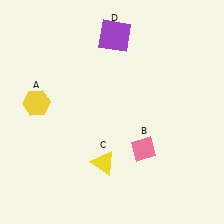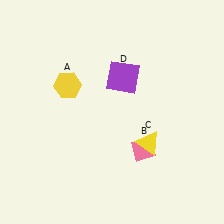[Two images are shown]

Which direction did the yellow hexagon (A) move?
The yellow hexagon (A) moved right.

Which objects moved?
The objects that moved are: the yellow hexagon (A), the yellow triangle (C), the purple square (D).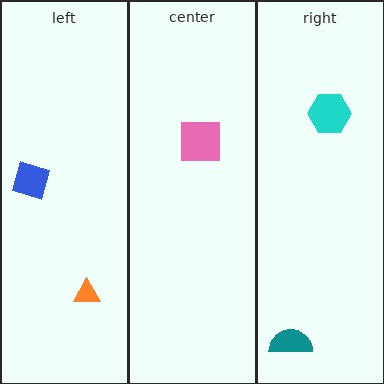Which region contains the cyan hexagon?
The right region.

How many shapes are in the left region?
2.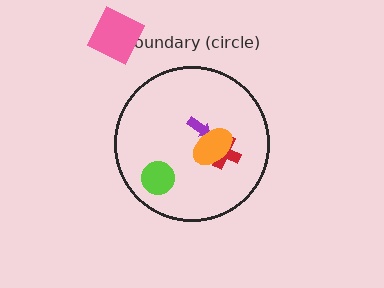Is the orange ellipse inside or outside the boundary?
Inside.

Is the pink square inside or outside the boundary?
Outside.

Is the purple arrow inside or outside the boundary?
Inside.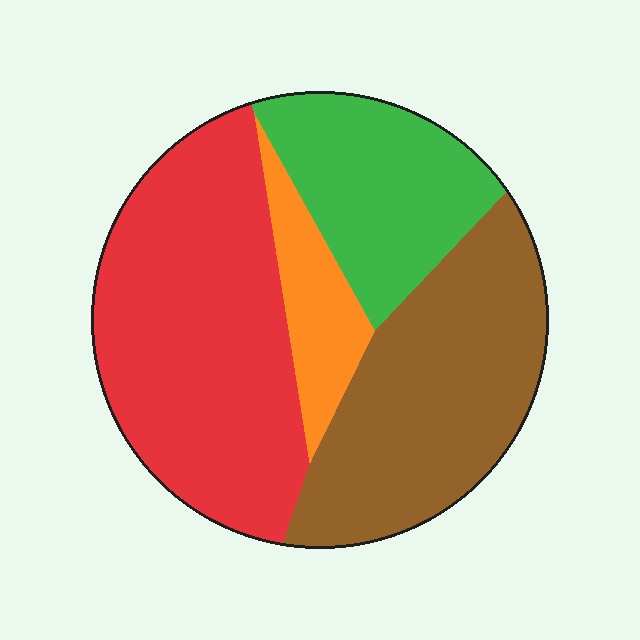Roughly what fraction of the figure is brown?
Brown takes up about one third (1/3) of the figure.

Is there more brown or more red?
Red.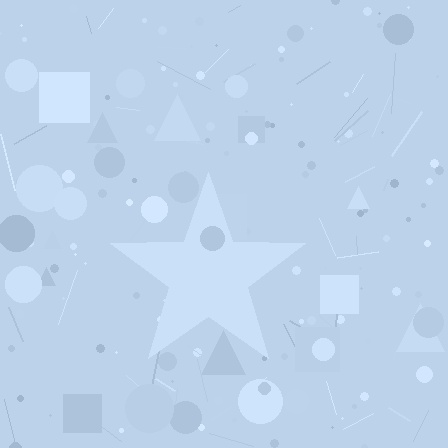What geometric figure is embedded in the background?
A star is embedded in the background.